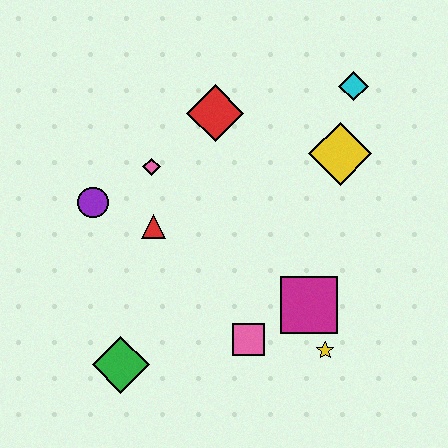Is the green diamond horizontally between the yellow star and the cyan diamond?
No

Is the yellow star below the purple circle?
Yes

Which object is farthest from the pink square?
The cyan diamond is farthest from the pink square.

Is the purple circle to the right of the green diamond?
No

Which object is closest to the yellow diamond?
The cyan diamond is closest to the yellow diamond.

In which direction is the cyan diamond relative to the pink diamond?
The cyan diamond is to the right of the pink diamond.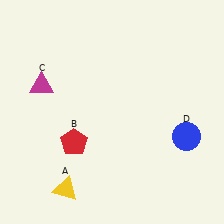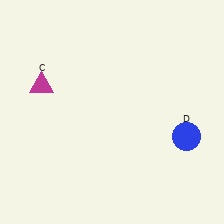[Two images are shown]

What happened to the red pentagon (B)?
The red pentagon (B) was removed in Image 2. It was in the bottom-left area of Image 1.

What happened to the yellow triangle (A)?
The yellow triangle (A) was removed in Image 2. It was in the bottom-left area of Image 1.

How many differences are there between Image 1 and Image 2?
There are 2 differences between the two images.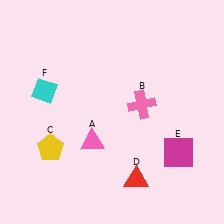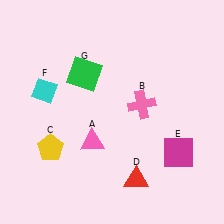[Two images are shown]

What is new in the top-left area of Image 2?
A green square (G) was added in the top-left area of Image 2.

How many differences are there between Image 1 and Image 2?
There is 1 difference between the two images.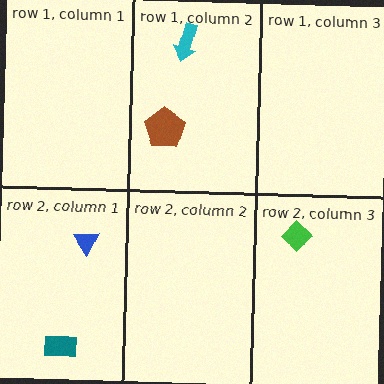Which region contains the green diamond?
The row 2, column 3 region.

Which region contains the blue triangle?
The row 2, column 1 region.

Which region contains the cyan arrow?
The row 1, column 2 region.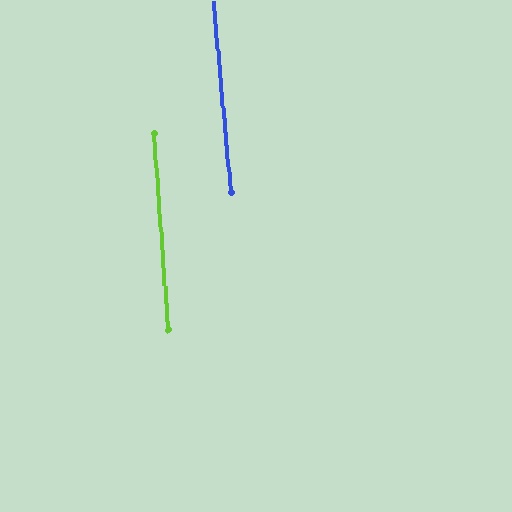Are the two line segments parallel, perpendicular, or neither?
Parallel — their directions differ by only 0.7°.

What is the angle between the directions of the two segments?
Approximately 1 degree.